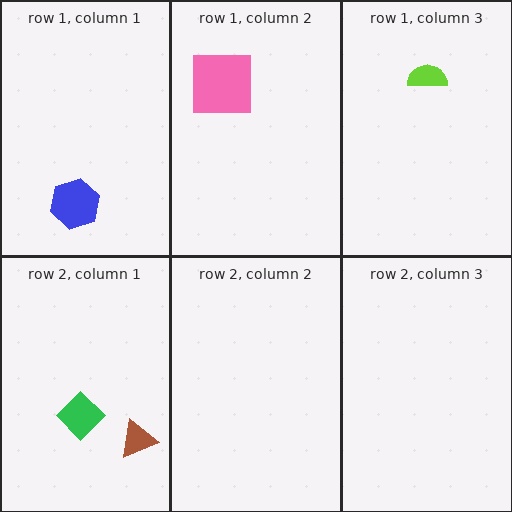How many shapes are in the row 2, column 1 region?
2.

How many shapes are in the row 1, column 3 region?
1.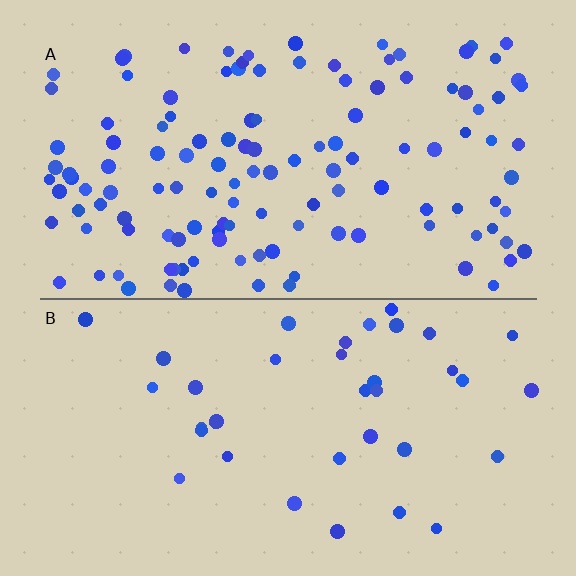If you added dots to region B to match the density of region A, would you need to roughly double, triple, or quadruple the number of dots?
Approximately triple.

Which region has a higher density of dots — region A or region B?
A (the top).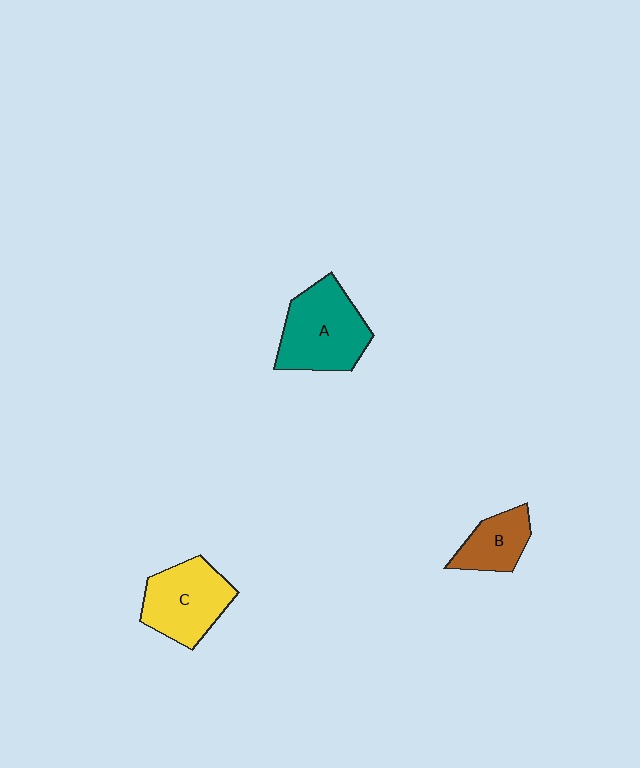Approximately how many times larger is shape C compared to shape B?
Approximately 1.6 times.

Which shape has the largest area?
Shape A (teal).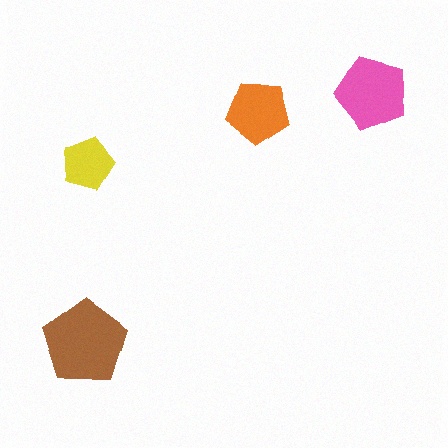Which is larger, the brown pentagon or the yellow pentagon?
The brown one.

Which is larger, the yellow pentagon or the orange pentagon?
The orange one.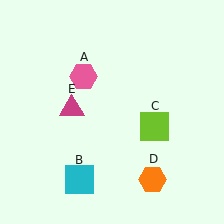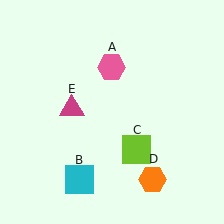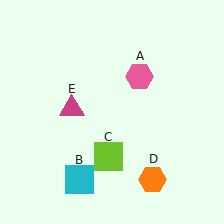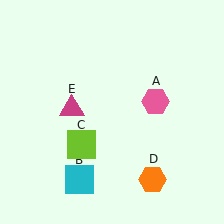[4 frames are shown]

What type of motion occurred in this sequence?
The pink hexagon (object A), lime square (object C) rotated clockwise around the center of the scene.